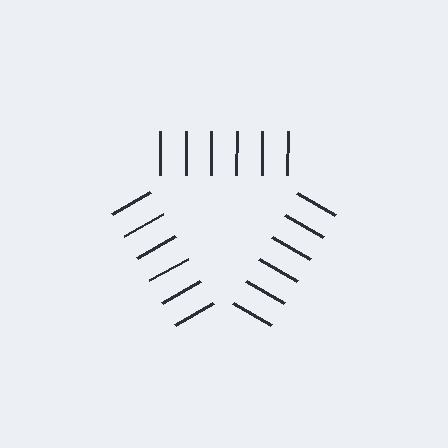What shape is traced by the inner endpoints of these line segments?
An illusory triangle — the line segments terminate on its edges but no continuous stroke is drawn.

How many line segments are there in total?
18 — 6 along each of the 3 edges.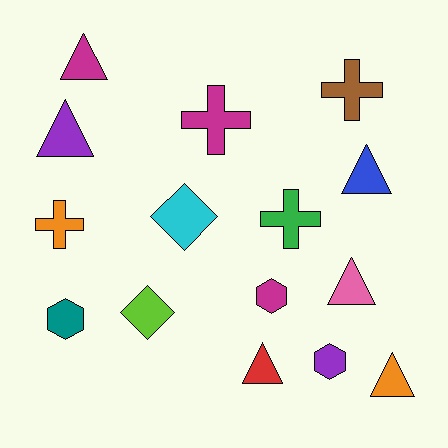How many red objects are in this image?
There is 1 red object.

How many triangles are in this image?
There are 6 triangles.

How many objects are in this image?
There are 15 objects.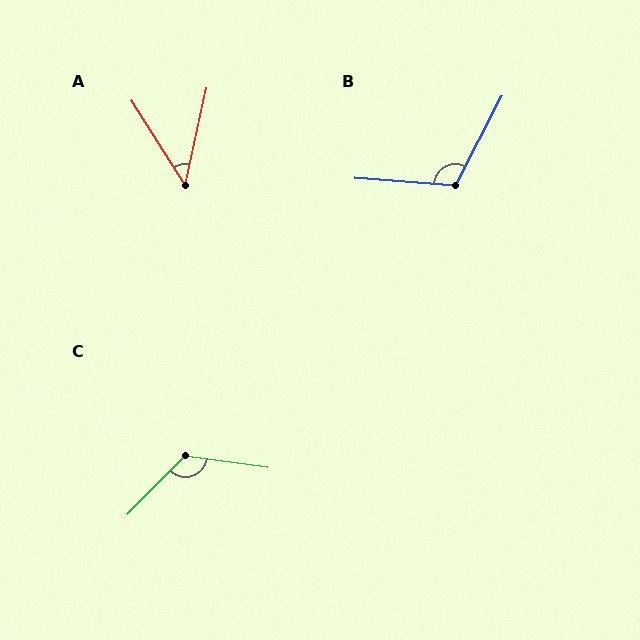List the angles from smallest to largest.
A (45°), B (113°), C (127°).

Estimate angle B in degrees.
Approximately 113 degrees.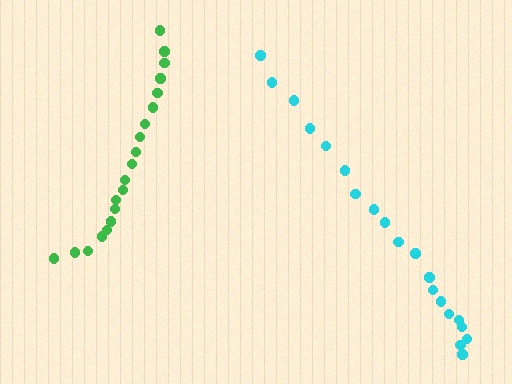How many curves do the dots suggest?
There are 2 distinct paths.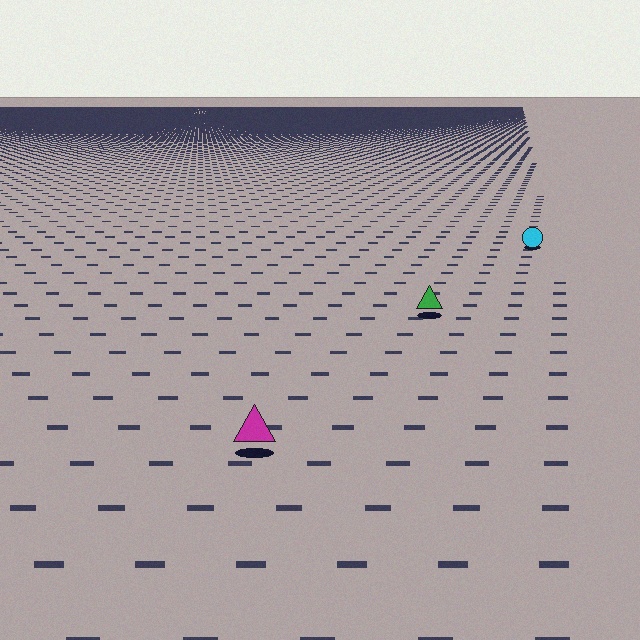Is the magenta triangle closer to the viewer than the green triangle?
Yes. The magenta triangle is closer — you can tell from the texture gradient: the ground texture is coarser near it.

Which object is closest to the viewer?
The magenta triangle is closest. The texture marks near it are larger and more spread out.